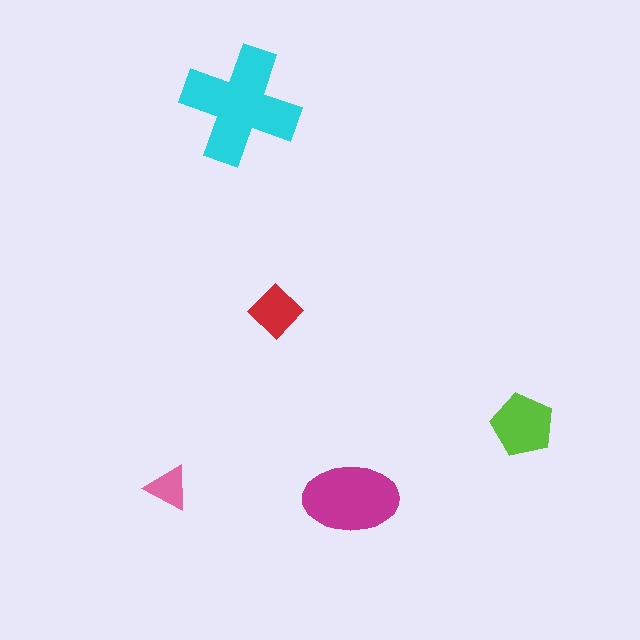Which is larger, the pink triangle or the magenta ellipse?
The magenta ellipse.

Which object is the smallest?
The pink triangle.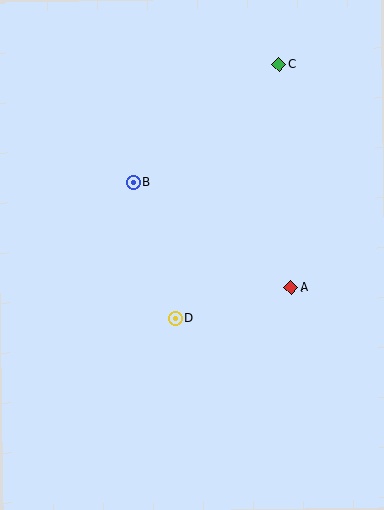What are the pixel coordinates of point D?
Point D is at (175, 319).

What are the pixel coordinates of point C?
Point C is at (279, 64).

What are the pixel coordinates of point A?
Point A is at (291, 287).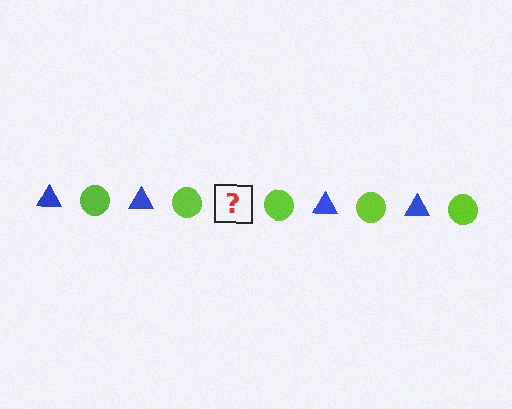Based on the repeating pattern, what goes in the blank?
The blank should be a blue triangle.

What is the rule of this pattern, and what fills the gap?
The rule is that the pattern alternates between blue triangle and lime circle. The gap should be filled with a blue triangle.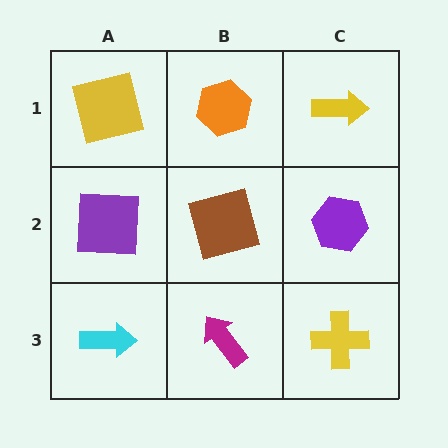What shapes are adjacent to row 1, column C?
A purple hexagon (row 2, column C), an orange hexagon (row 1, column B).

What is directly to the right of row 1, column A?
An orange hexagon.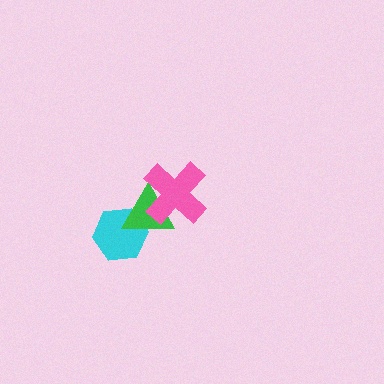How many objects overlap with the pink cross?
1 object overlaps with the pink cross.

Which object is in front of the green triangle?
The pink cross is in front of the green triangle.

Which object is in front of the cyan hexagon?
The green triangle is in front of the cyan hexagon.